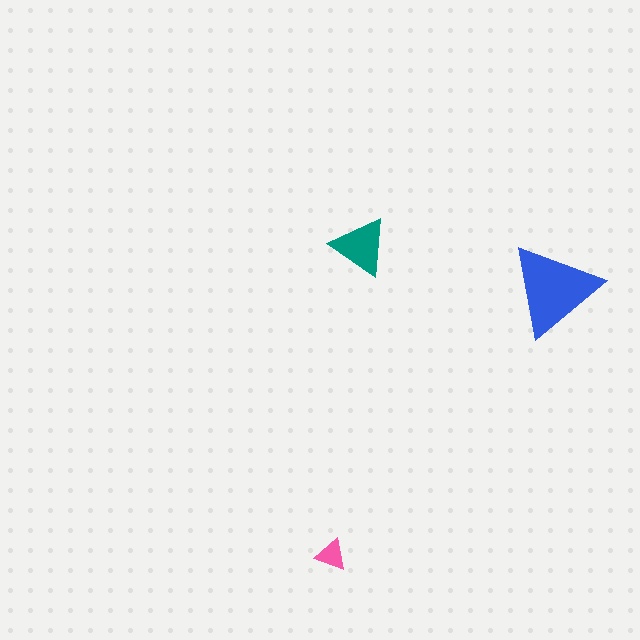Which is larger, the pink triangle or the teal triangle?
The teal one.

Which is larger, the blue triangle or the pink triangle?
The blue one.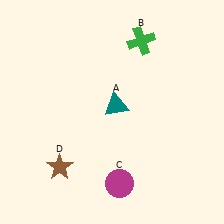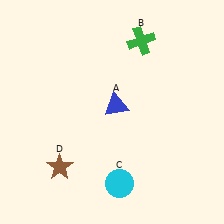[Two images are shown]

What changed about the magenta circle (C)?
In Image 1, C is magenta. In Image 2, it changed to cyan.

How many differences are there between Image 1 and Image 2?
There are 2 differences between the two images.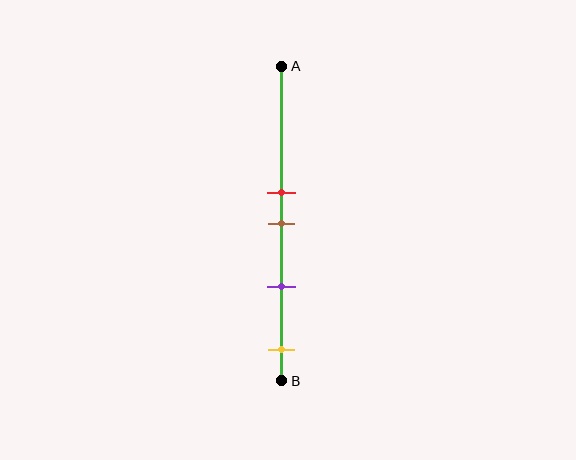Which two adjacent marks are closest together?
The red and brown marks are the closest adjacent pair.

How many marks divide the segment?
There are 4 marks dividing the segment.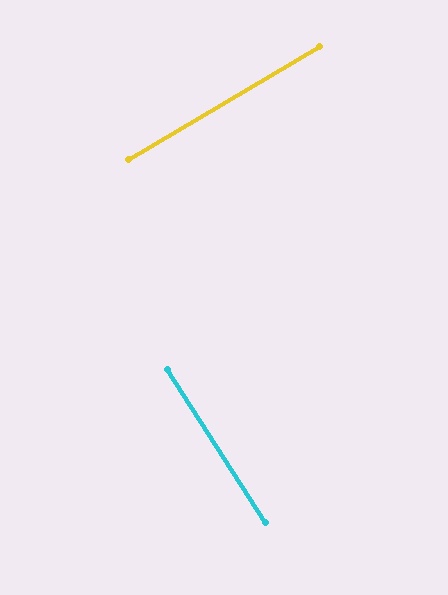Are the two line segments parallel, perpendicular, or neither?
Perpendicular — they meet at approximately 88°.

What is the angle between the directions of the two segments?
Approximately 88 degrees.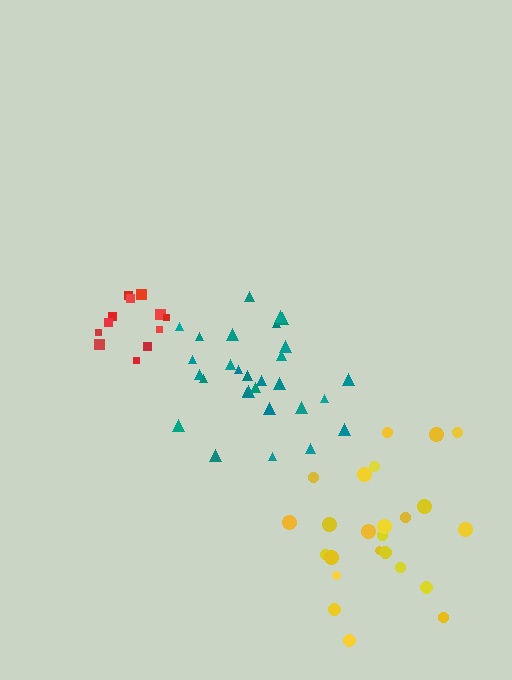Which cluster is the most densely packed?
Red.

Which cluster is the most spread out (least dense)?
Yellow.